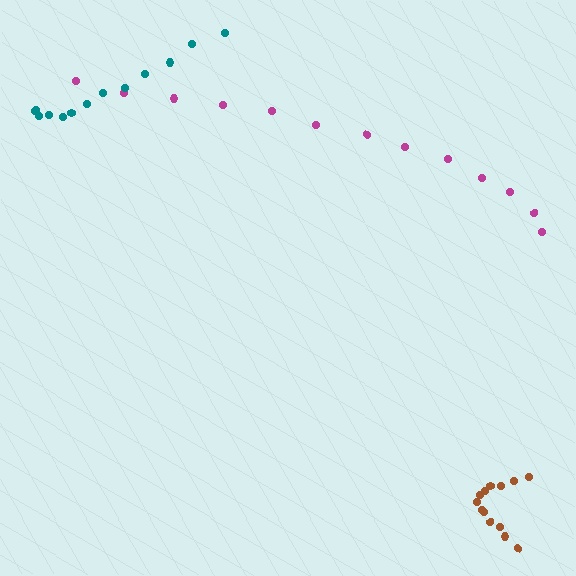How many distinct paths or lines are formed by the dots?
There are 3 distinct paths.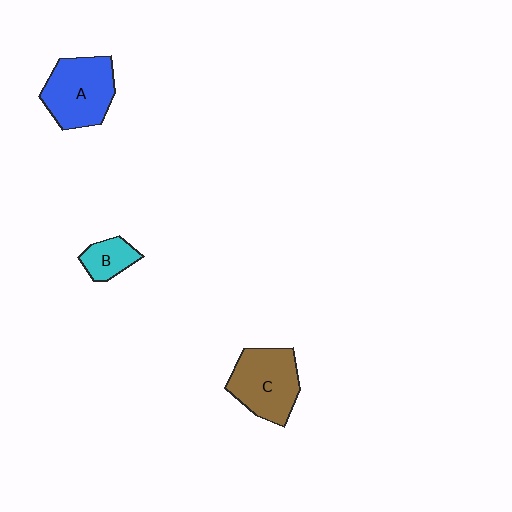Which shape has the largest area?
Shape A (blue).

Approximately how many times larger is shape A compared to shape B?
Approximately 2.4 times.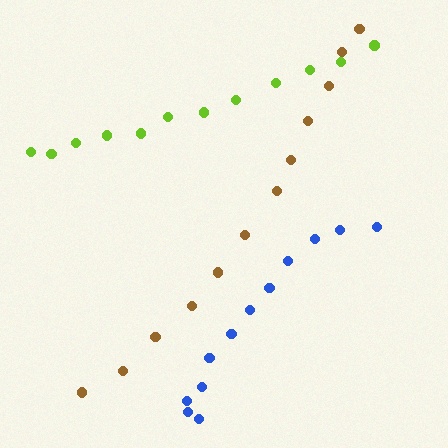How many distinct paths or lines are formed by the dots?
There are 3 distinct paths.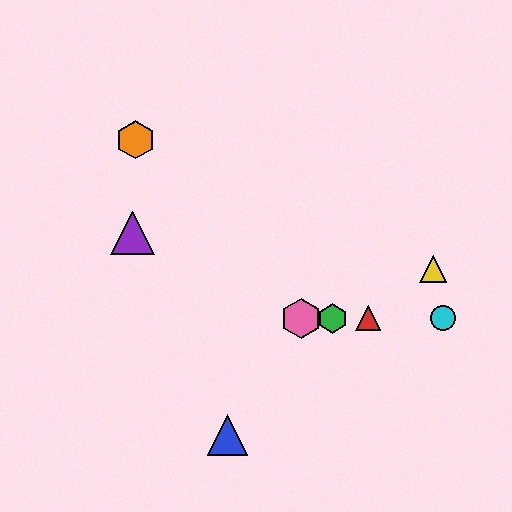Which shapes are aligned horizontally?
The red triangle, the green hexagon, the cyan circle, the pink hexagon are aligned horizontally.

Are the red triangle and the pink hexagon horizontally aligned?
Yes, both are at y≈318.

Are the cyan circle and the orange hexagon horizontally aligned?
No, the cyan circle is at y≈318 and the orange hexagon is at y≈140.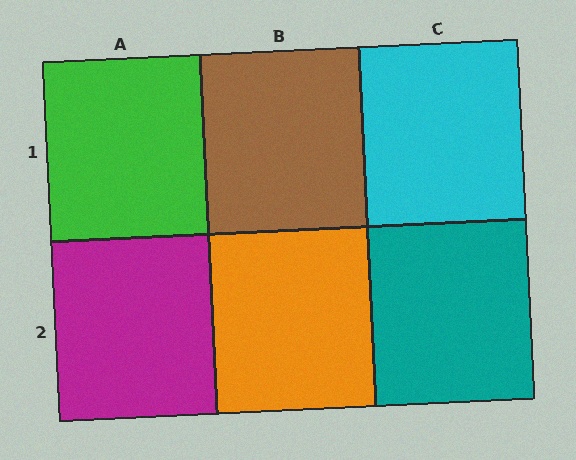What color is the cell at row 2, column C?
Teal.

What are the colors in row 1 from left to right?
Green, brown, cyan.